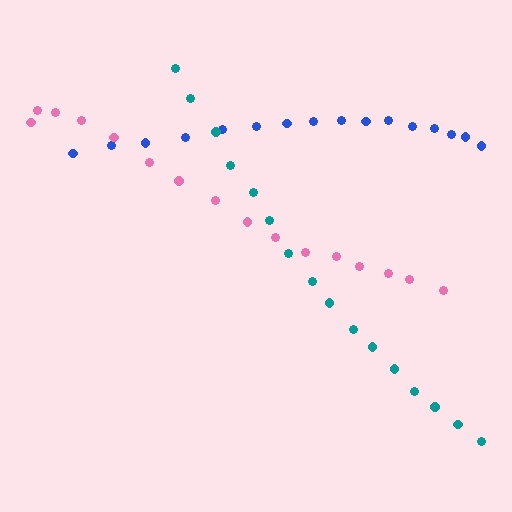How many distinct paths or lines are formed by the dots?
There are 3 distinct paths.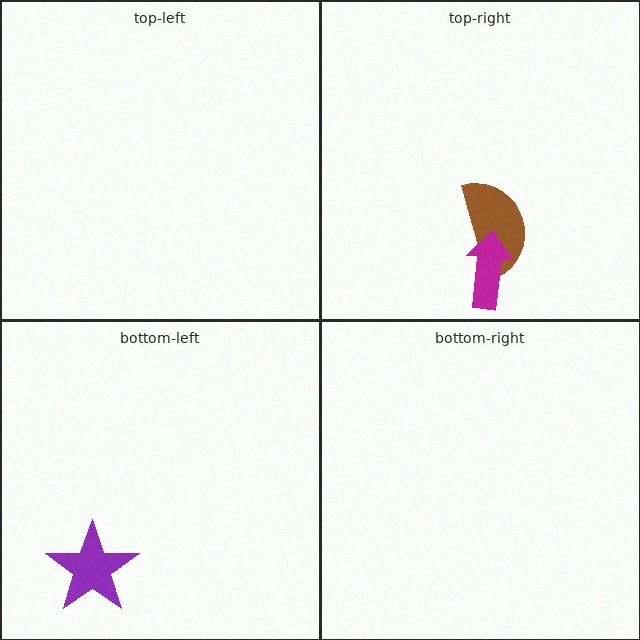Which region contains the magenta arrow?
The top-right region.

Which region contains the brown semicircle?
The top-right region.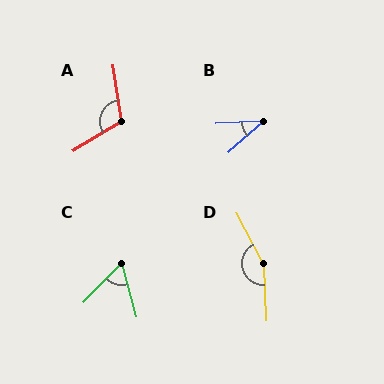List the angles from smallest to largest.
B (39°), C (59°), A (113°), D (155°).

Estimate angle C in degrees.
Approximately 59 degrees.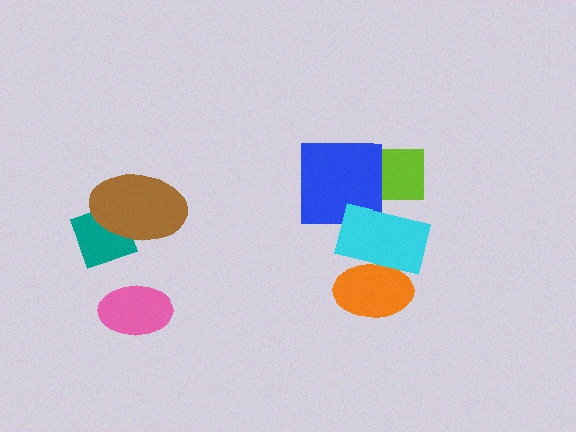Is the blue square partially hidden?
Yes, it is partially covered by another shape.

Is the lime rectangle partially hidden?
Yes, it is partially covered by another shape.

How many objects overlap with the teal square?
1 object overlaps with the teal square.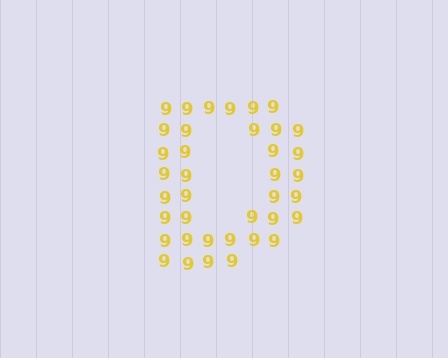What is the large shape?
The large shape is the letter D.